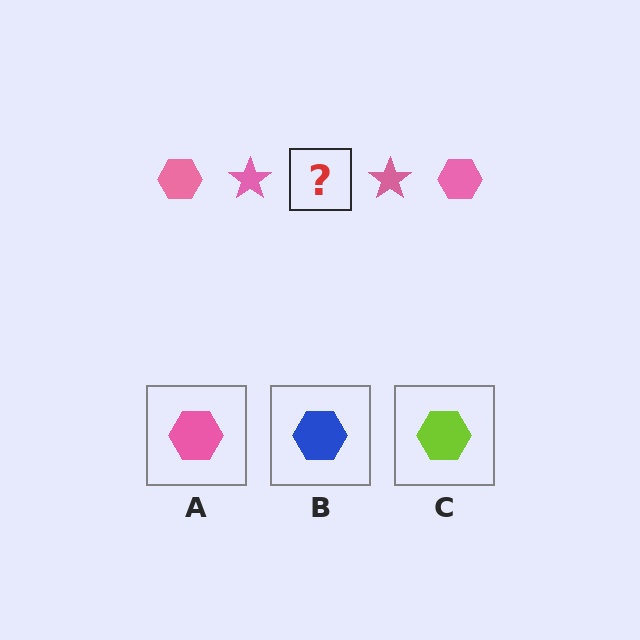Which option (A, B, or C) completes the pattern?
A.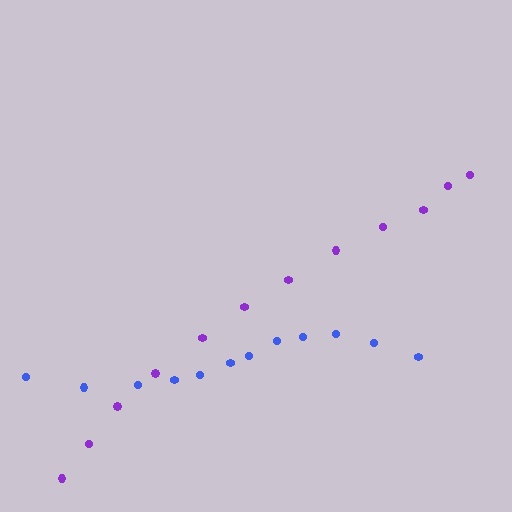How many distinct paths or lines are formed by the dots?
There are 2 distinct paths.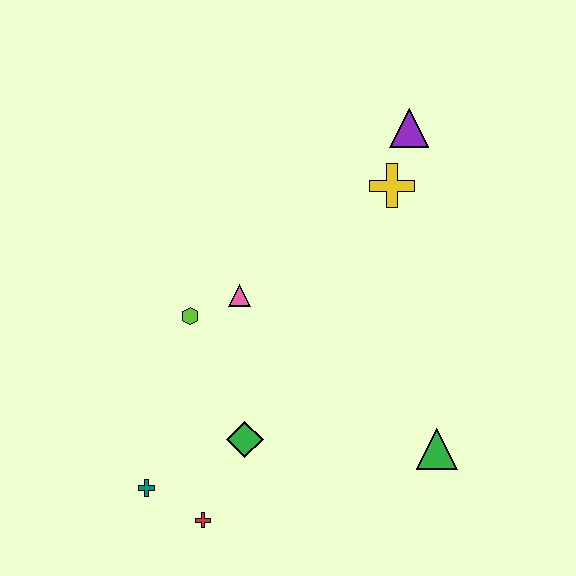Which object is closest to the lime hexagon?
The pink triangle is closest to the lime hexagon.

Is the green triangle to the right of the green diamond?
Yes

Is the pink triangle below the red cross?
No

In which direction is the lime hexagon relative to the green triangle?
The lime hexagon is to the left of the green triangle.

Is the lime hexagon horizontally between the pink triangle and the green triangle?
No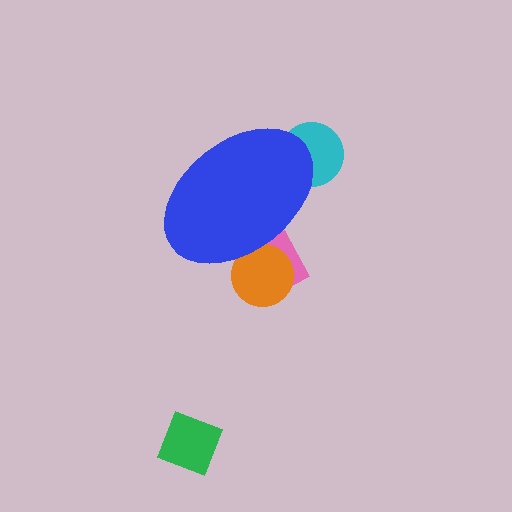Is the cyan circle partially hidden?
Yes, the cyan circle is partially hidden behind the blue ellipse.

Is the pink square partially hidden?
Yes, the pink square is partially hidden behind the blue ellipse.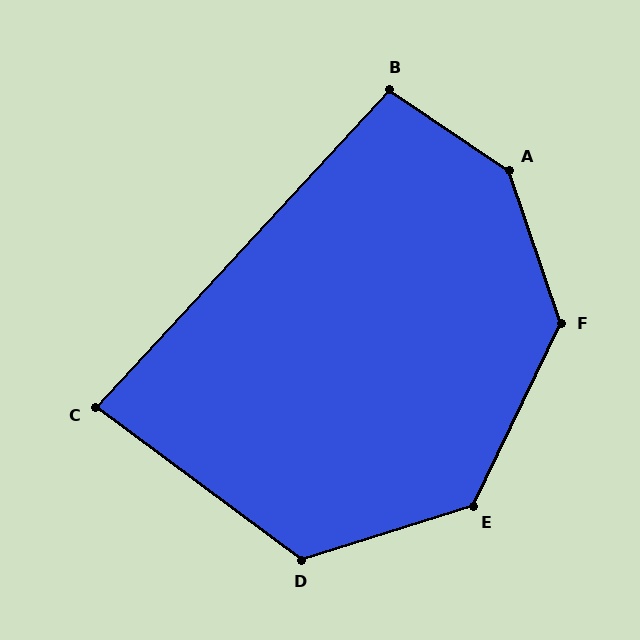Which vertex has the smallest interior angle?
C, at approximately 84 degrees.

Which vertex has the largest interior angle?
A, at approximately 143 degrees.